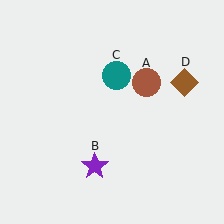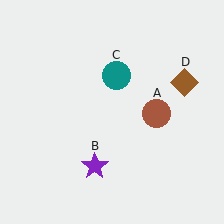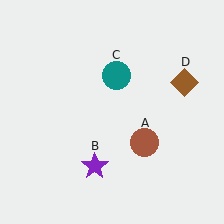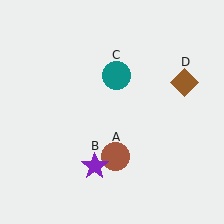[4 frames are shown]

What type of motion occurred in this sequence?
The brown circle (object A) rotated clockwise around the center of the scene.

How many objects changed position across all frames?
1 object changed position: brown circle (object A).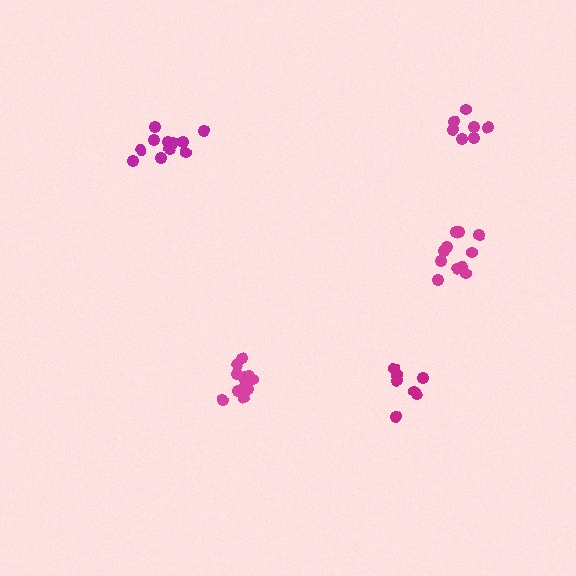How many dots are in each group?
Group 1: 12 dots, Group 2: 13 dots, Group 3: 7 dots, Group 4: 7 dots, Group 5: 11 dots (50 total).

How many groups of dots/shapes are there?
There are 5 groups.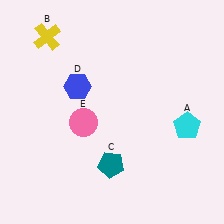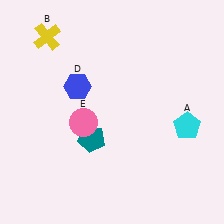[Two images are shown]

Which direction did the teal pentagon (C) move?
The teal pentagon (C) moved up.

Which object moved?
The teal pentagon (C) moved up.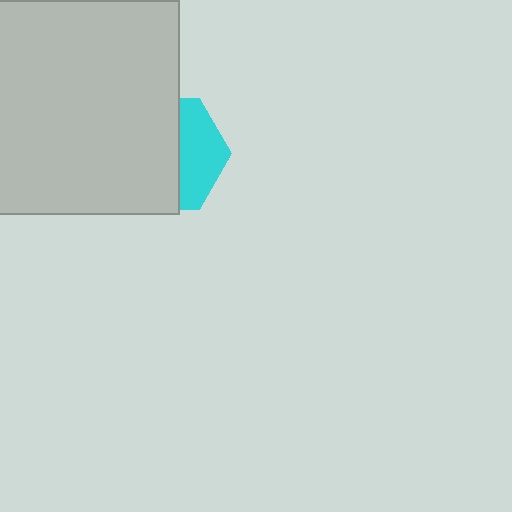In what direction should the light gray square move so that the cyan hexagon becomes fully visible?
The light gray square should move left. That is the shortest direction to clear the overlap and leave the cyan hexagon fully visible.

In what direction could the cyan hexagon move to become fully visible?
The cyan hexagon could move right. That would shift it out from behind the light gray square entirely.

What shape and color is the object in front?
The object in front is a light gray square.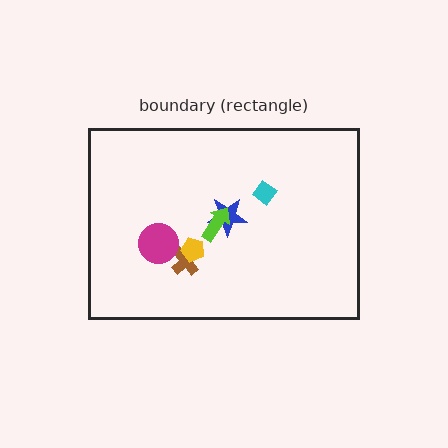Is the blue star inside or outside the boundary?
Inside.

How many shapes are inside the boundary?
6 inside, 0 outside.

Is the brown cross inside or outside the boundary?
Inside.